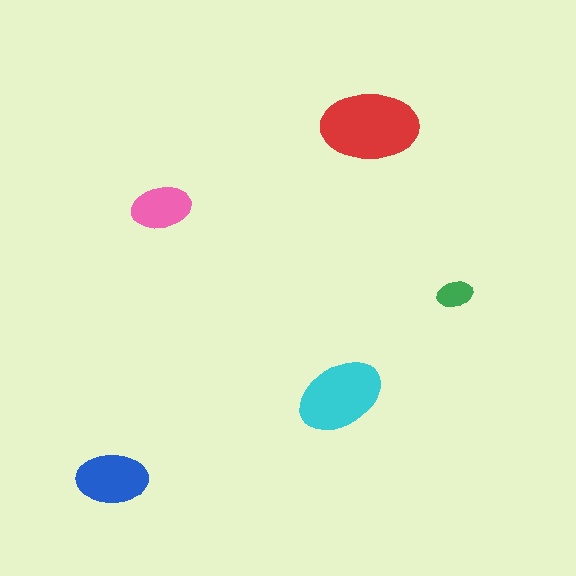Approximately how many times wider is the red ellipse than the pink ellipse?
About 1.5 times wider.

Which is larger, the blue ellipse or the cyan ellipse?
The cyan one.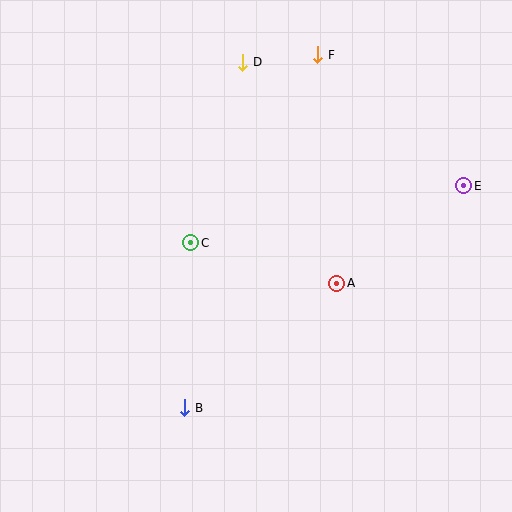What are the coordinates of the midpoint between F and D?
The midpoint between F and D is at (280, 59).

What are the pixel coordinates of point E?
Point E is at (464, 186).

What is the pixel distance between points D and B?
The distance between D and B is 350 pixels.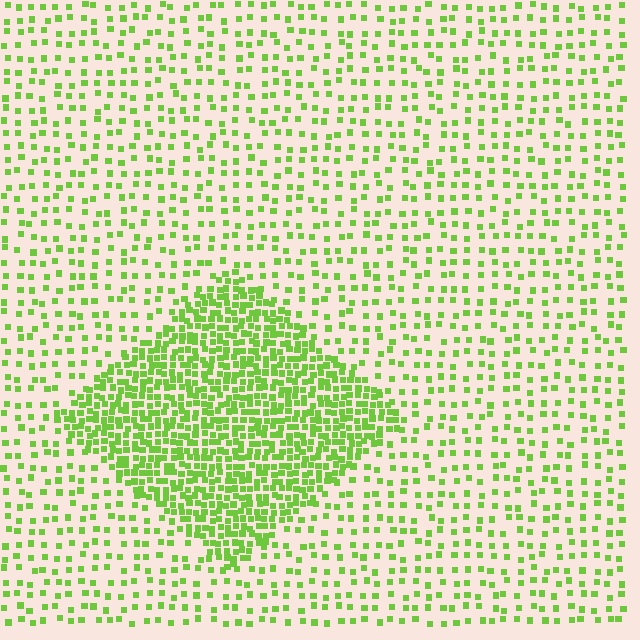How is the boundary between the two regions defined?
The boundary is defined by a change in element density (approximately 2.8x ratio). All elements are the same color, size, and shape.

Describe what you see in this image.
The image contains small lime elements arranged at two different densities. A diamond-shaped region is visible where the elements are more densely packed than the surrounding area.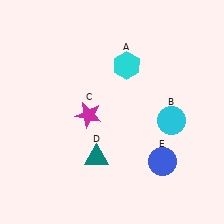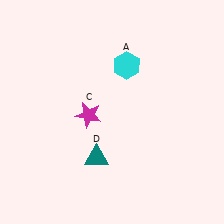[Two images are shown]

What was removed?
The blue circle (E), the cyan circle (B) were removed in Image 2.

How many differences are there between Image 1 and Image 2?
There are 2 differences between the two images.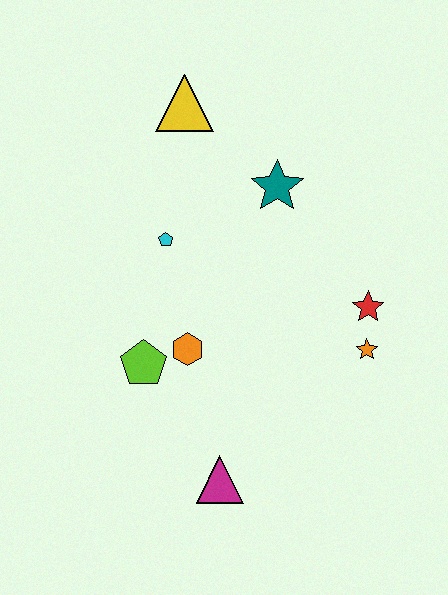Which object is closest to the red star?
The orange star is closest to the red star.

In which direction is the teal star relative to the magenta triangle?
The teal star is above the magenta triangle.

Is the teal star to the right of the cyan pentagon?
Yes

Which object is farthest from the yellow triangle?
The magenta triangle is farthest from the yellow triangle.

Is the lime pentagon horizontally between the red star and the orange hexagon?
No